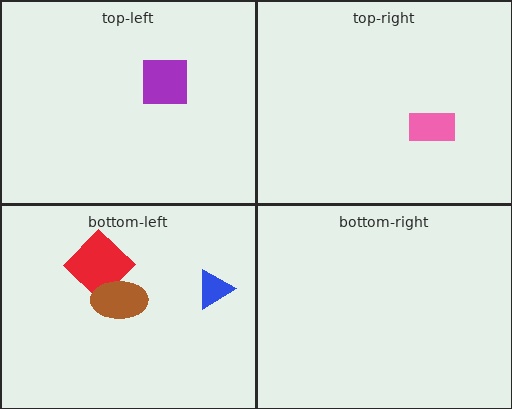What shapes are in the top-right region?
The pink rectangle.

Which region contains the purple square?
The top-left region.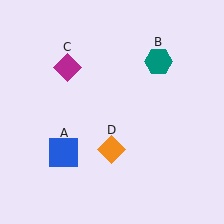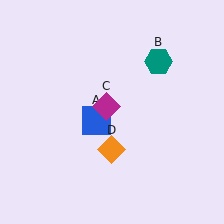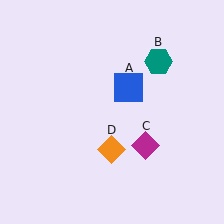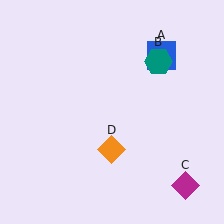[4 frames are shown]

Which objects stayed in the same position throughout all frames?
Teal hexagon (object B) and orange diamond (object D) remained stationary.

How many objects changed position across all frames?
2 objects changed position: blue square (object A), magenta diamond (object C).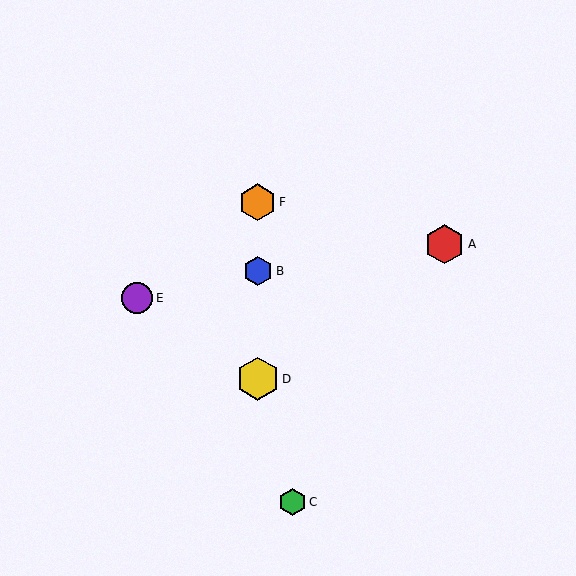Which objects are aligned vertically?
Objects B, D, F are aligned vertically.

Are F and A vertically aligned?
No, F is at x≈258 and A is at x≈445.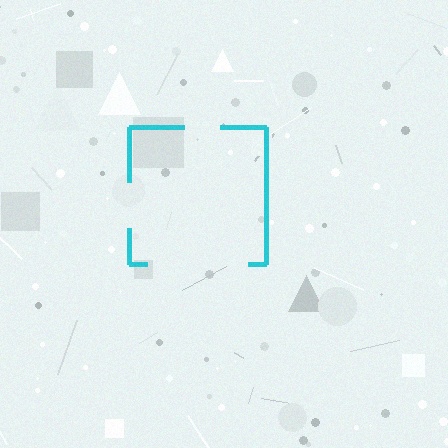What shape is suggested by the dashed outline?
The dashed outline suggests a square.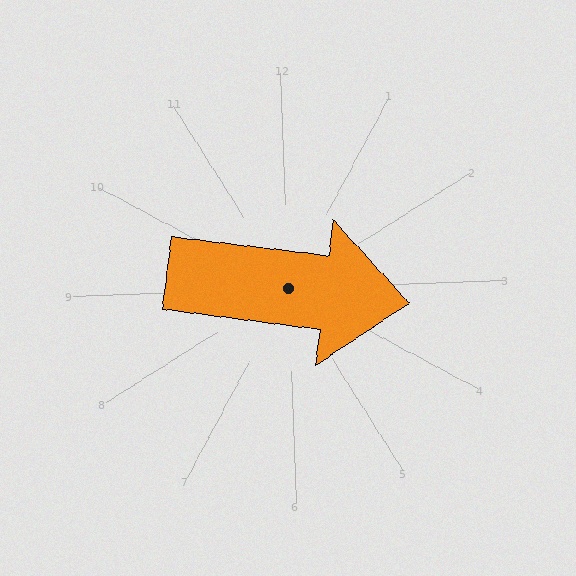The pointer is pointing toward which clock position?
Roughly 3 o'clock.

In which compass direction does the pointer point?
East.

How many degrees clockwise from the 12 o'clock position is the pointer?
Approximately 99 degrees.